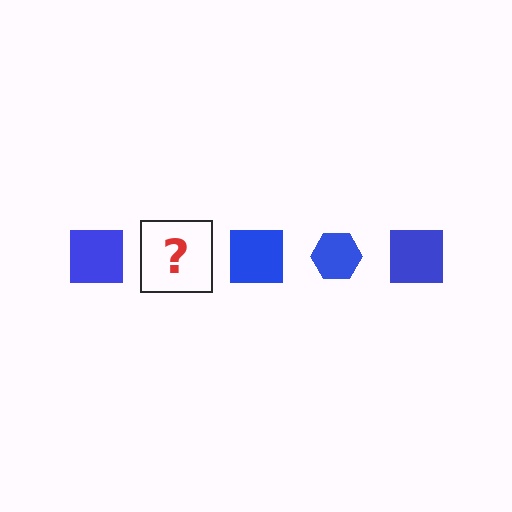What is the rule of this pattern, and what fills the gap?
The rule is that the pattern cycles through square, hexagon shapes in blue. The gap should be filled with a blue hexagon.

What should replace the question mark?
The question mark should be replaced with a blue hexagon.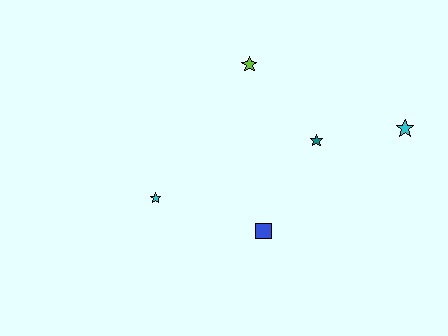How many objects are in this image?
There are 5 objects.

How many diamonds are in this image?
There are no diamonds.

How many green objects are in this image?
There are no green objects.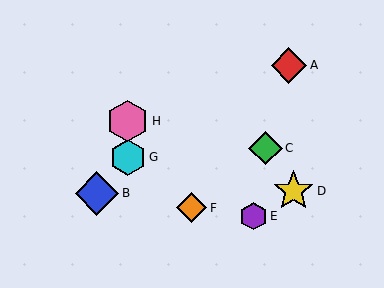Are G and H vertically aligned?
Yes, both are at x≈128.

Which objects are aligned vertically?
Objects G, H are aligned vertically.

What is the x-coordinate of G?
Object G is at x≈128.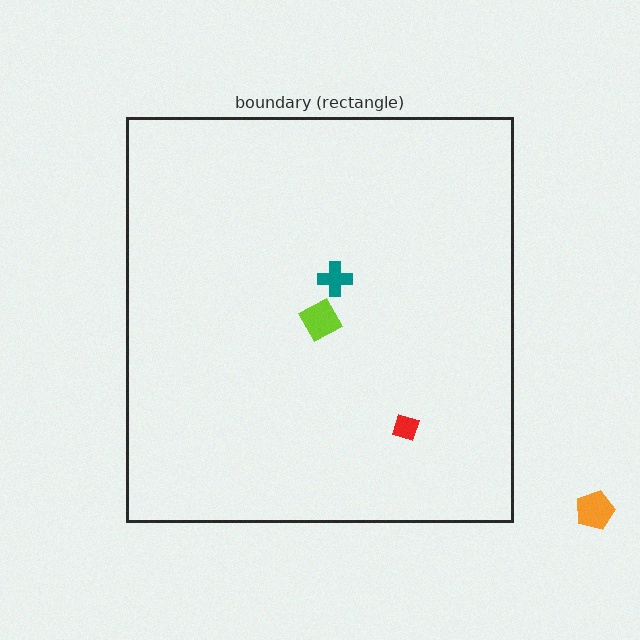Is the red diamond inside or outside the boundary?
Inside.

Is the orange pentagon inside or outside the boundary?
Outside.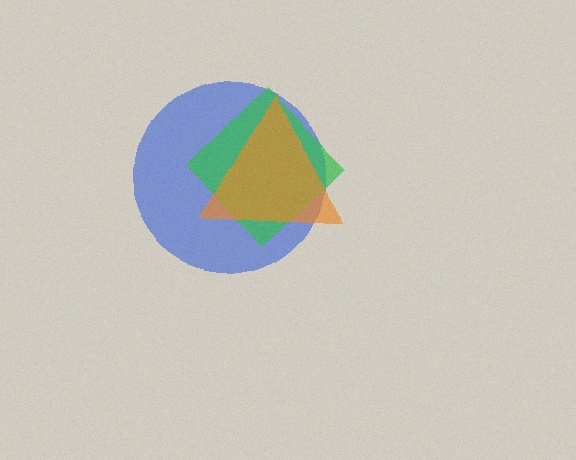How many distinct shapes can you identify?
There are 3 distinct shapes: a blue circle, a green diamond, an orange triangle.